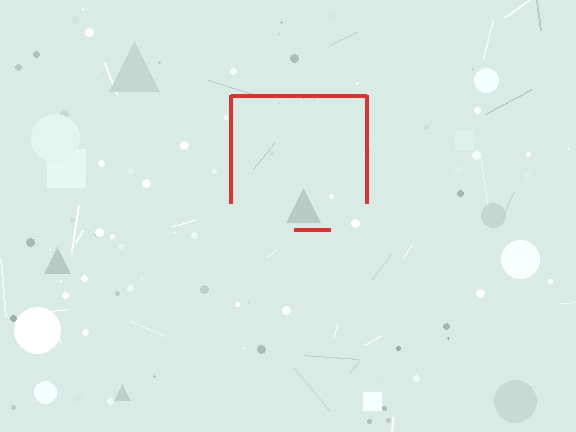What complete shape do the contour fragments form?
The contour fragments form a square.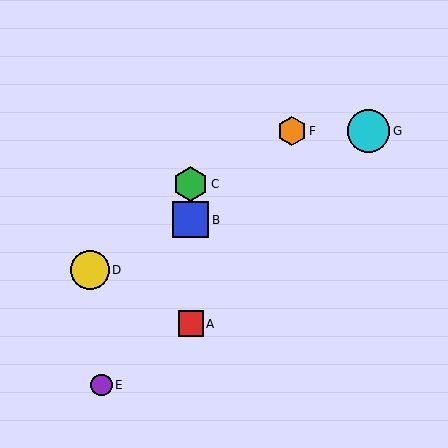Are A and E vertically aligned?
No, A is at x≈191 and E is at x≈102.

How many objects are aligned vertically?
3 objects (A, B, C) are aligned vertically.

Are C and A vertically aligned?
Yes, both are at x≈191.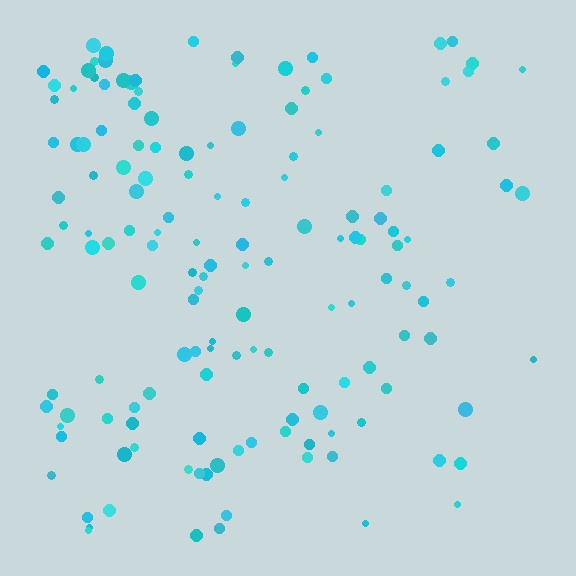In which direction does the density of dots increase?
From right to left, with the left side densest.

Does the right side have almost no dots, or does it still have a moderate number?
Still a moderate number, just noticeably fewer than the left.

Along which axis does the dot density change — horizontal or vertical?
Horizontal.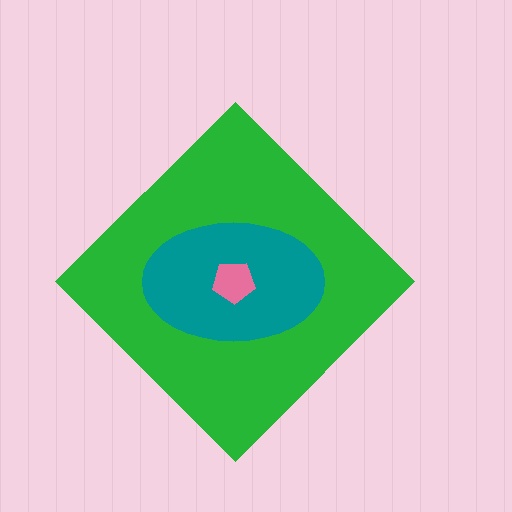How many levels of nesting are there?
3.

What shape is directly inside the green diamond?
The teal ellipse.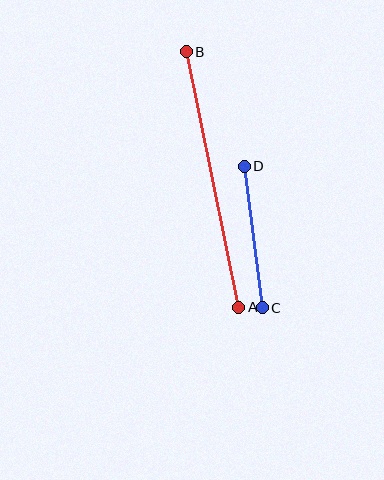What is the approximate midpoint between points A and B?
The midpoint is at approximately (212, 179) pixels.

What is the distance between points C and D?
The distance is approximately 143 pixels.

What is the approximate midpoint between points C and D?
The midpoint is at approximately (253, 237) pixels.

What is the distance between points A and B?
The distance is approximately 261 pixels.